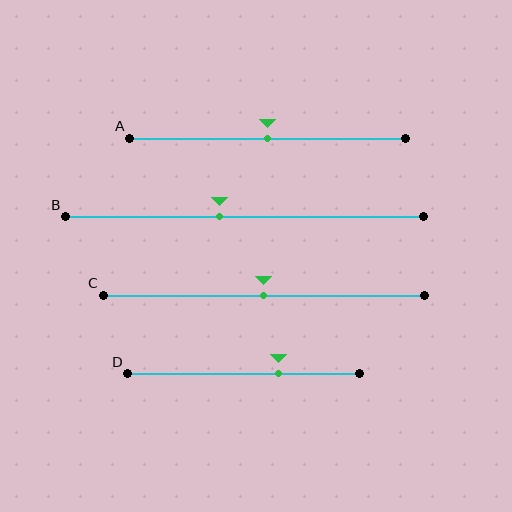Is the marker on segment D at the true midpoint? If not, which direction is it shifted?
No, the marker on segment D is shifted to the right by about 15% of the segment length.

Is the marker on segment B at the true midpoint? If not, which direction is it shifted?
No, the marker on segment B is shifted to the left by about 7% of the segment length.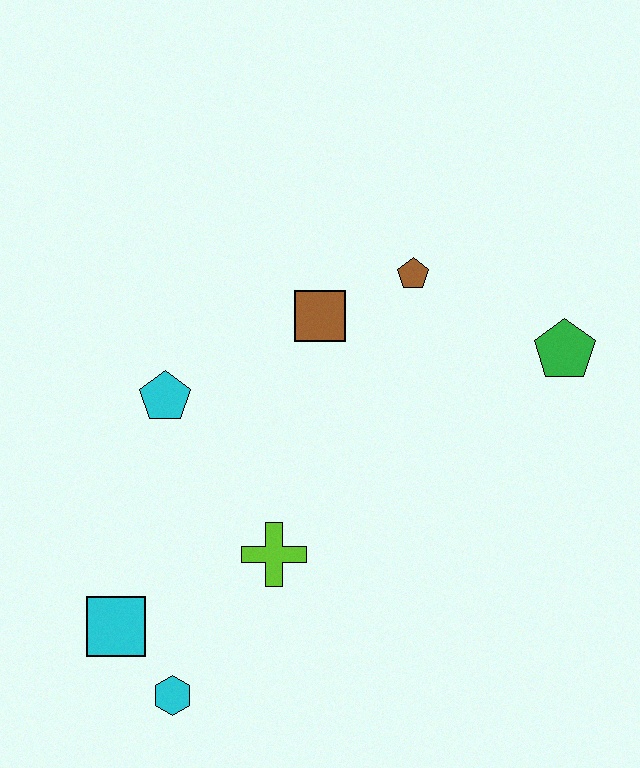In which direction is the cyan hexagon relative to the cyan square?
The cyan hexagon is below the cyan square.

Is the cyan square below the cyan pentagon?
Yes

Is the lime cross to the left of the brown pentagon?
Yes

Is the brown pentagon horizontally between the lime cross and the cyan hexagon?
No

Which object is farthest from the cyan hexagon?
The green pentagon is farthest from the cyan hexagon.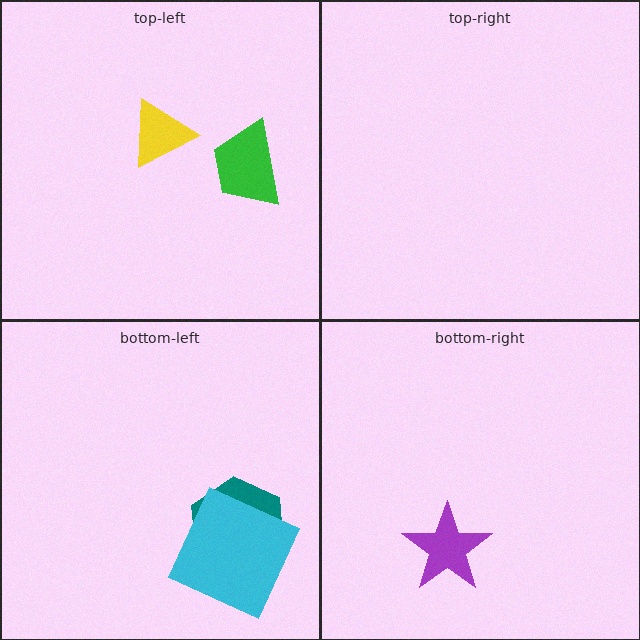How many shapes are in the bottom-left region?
2.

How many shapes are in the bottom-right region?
1.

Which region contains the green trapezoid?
The top-left region.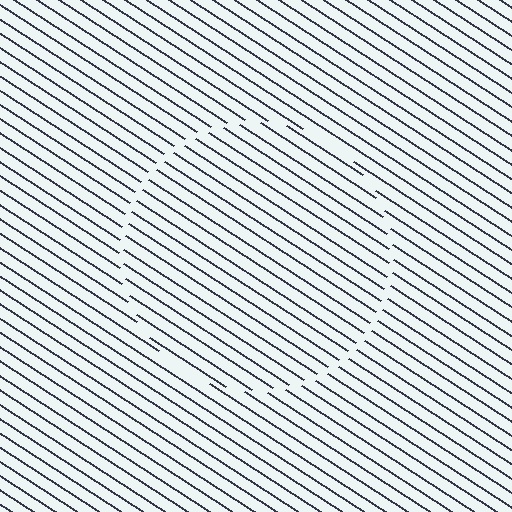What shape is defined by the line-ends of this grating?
An illusory circle. The interior of the shape contains the same grating, shifted by half a period — the contour is defined by the phase discontinuity where line-ends from the inner and outer gratings abut.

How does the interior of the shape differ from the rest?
The interior of the shape contains the same grating, shifted by half a period — the contour is defined by the phase discontinuity where line-ends from the inner and outer gratings abut.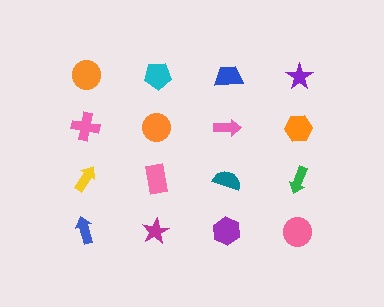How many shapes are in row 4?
4 shapes.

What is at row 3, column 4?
A green arrow.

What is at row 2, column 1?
A pink cross.